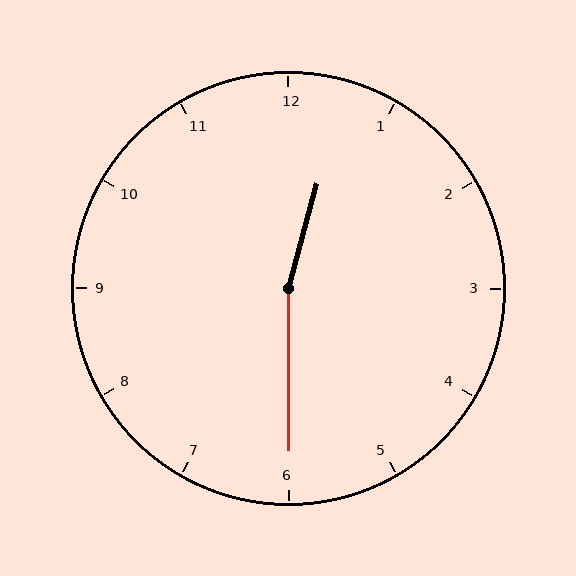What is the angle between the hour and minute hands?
Approximately 165 degrees.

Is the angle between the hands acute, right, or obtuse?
It is obtuse.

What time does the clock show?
12:30.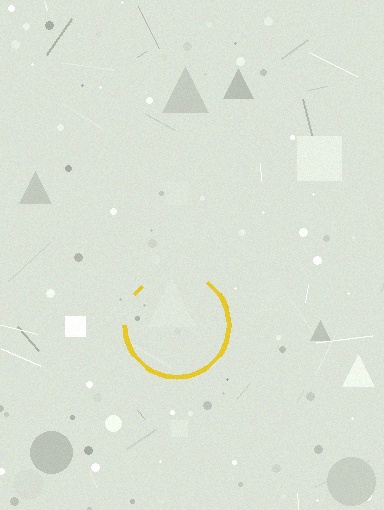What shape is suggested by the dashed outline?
The dashed outline suggests a circle.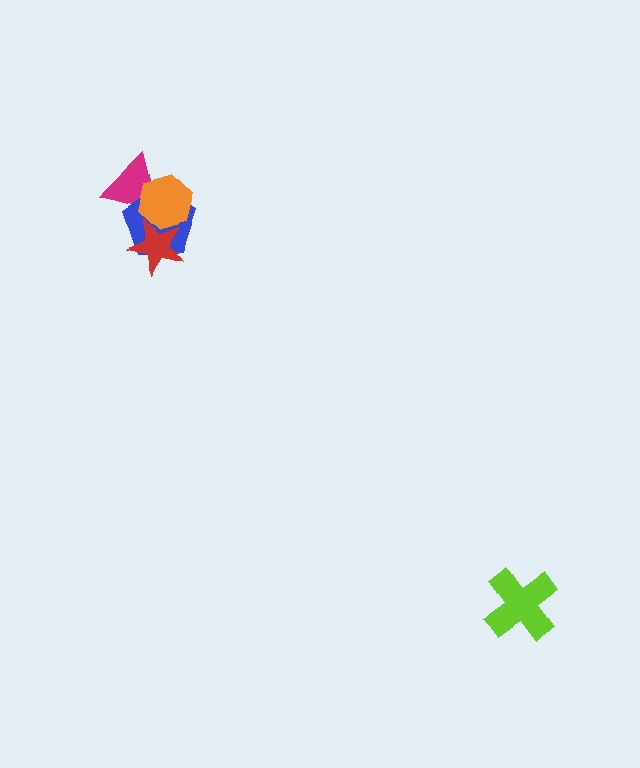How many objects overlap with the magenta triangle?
2 objects overlap with the magenta triangle.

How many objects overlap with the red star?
2 objects overlap with the red star.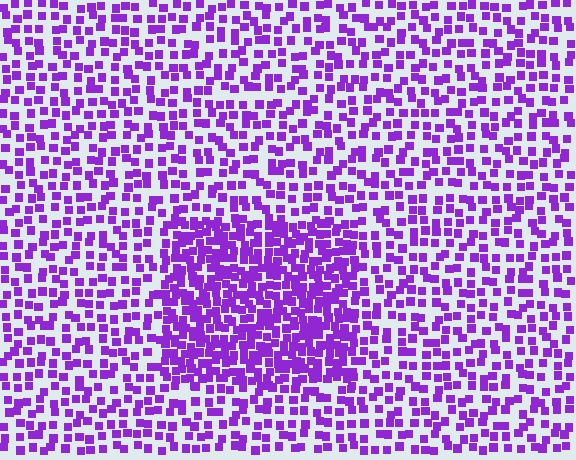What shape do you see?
I see a rectangle.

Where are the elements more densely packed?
The elements are more densely packed inside the rectangle boundary.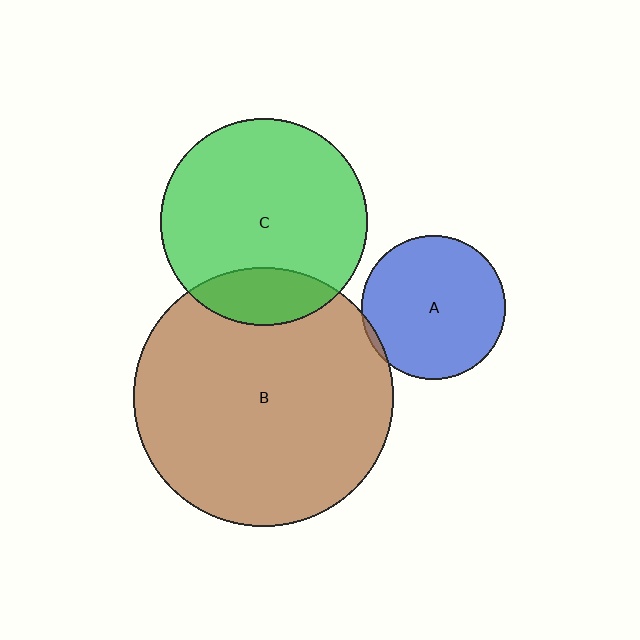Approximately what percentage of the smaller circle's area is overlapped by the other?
Approximately 5%.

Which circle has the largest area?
Circle B (brown).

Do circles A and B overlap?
Yes.